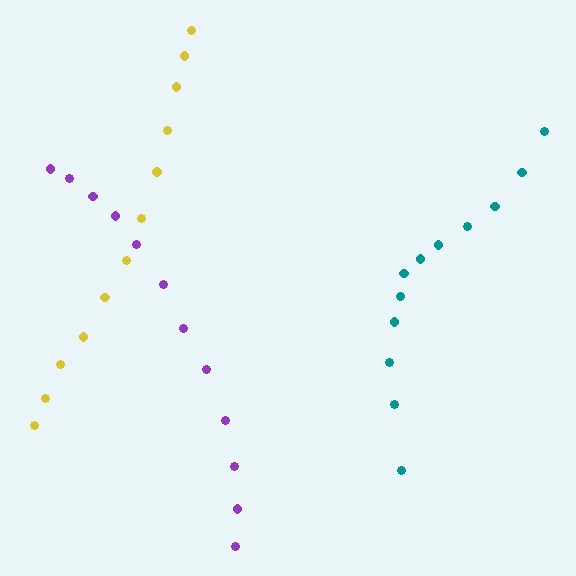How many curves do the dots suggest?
There are 3 distinct paths.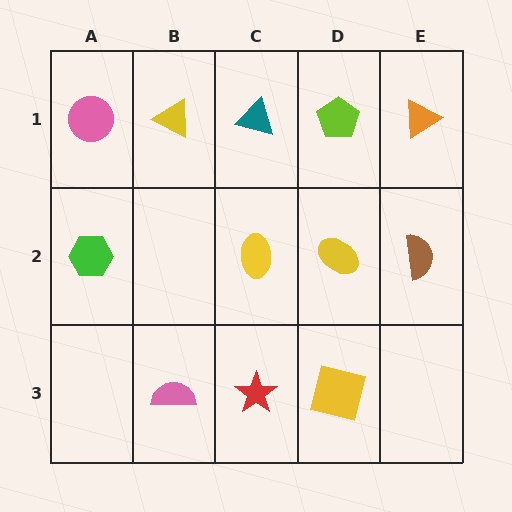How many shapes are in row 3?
3 shapes.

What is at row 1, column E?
An orange triangle.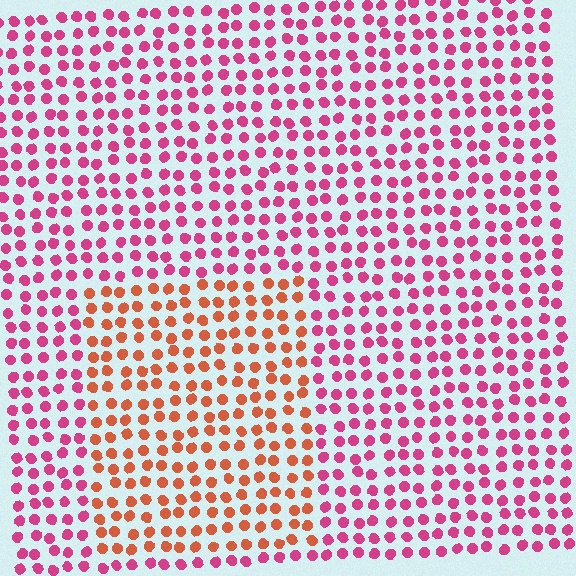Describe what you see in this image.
The image is filled with small magenta elements in a uniform arrangement. A rectangle-shaped region is visible where the elements are tinted to a slightly different hue, forming a subtle color boundary.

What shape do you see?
I see a rectangle.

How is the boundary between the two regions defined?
The boundary is defined purely by a slight shift in hue (about 43 degrees). Spacing, size, and orientation are identical on both sides.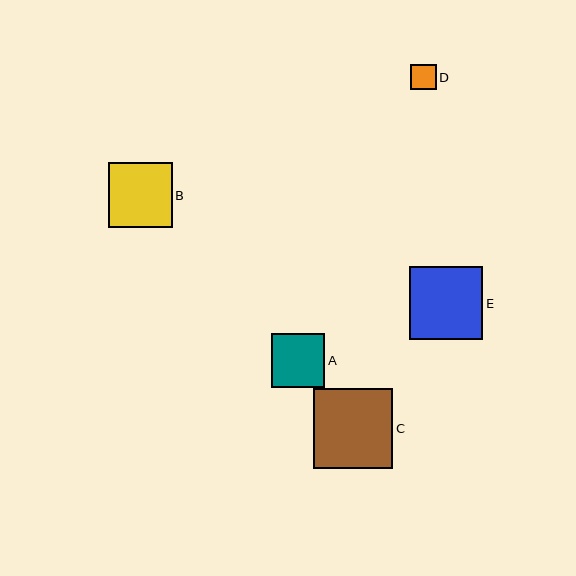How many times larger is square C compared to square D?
Square C is approximately 3.2 times the size of square D.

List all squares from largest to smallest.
From largest to smallest: C, E, B, A, D.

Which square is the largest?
Square C is the largest with a size of approximately 80 pixels.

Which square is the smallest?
Square D is the smallest with a size of approximately 25 pixels.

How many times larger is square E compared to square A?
Square E is approximately 1.4 times the size of square A.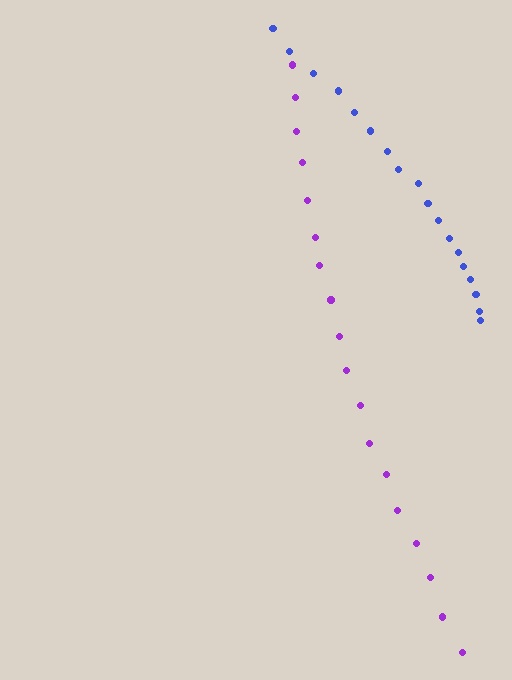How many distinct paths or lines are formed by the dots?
There are 2 distinct paths.